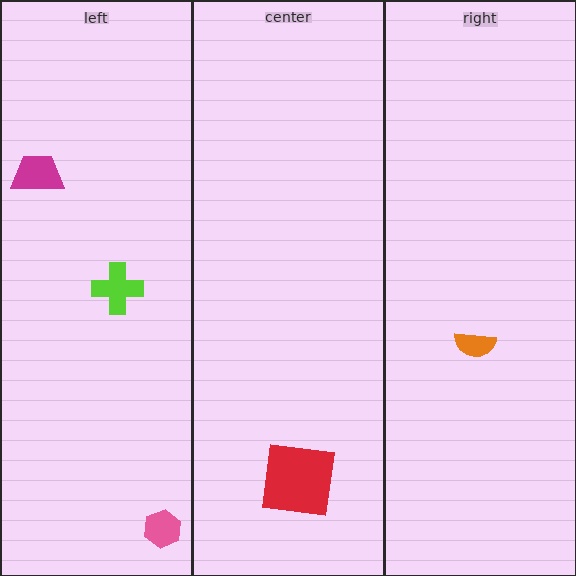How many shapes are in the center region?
1.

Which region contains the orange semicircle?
The right region.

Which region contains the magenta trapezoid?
The left region.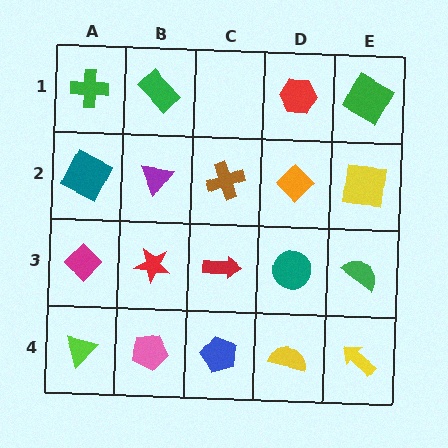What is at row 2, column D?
An orange diamond.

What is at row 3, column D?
A teal circle.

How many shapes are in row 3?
5 shapes.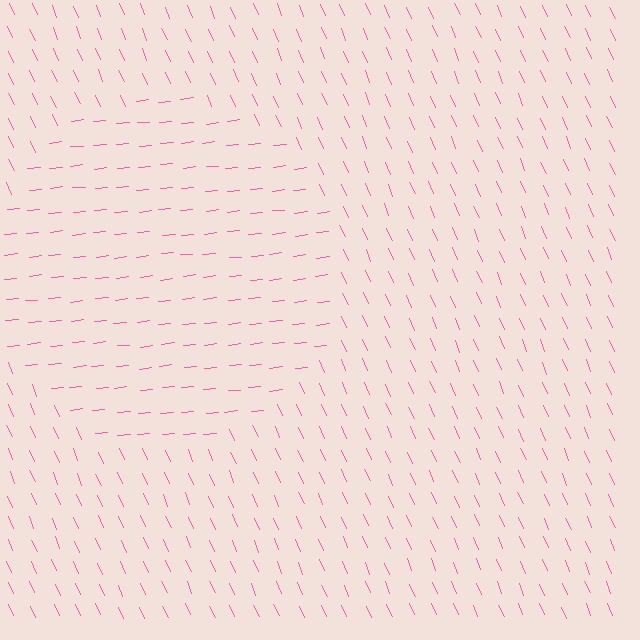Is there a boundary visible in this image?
Yes, there is a texture boundary formed by a change in line orientation.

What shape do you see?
I see a circle.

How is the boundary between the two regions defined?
The boundary is defined purely by a change in line orientation (approximately 73 degrees difference). All lines are the same color and thickness.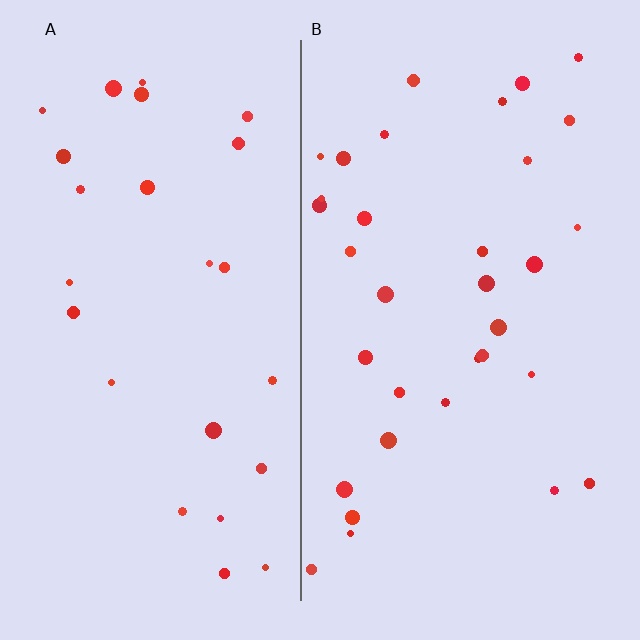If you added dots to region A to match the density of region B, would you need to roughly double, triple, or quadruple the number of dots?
Approximately double.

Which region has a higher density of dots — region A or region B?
B (the right).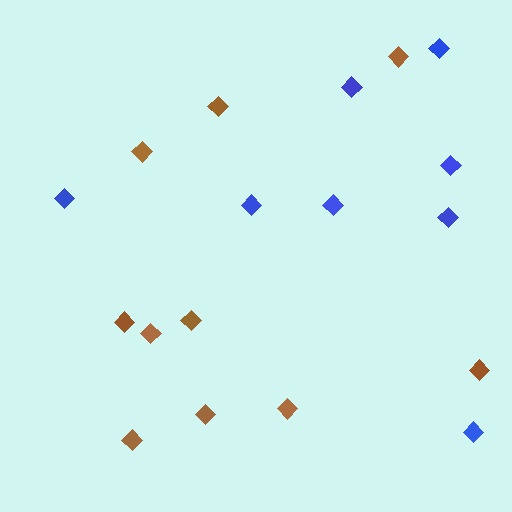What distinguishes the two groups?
There are 2 groups: one group of blue diamonds (8) and one group of brown diamonds (10).